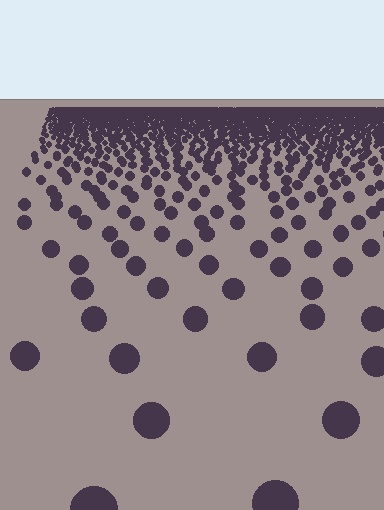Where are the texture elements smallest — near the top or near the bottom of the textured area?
Near the top.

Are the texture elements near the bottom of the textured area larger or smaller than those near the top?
Larger. Near the bottom, elements are closer to the viewer and appear at a bigger on-screen size.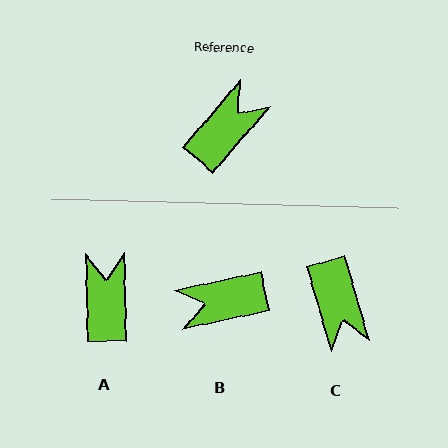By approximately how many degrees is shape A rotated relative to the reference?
Approximately 42 degrees counter-clockwise.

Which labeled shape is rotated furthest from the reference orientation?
B, about 143 degrees away.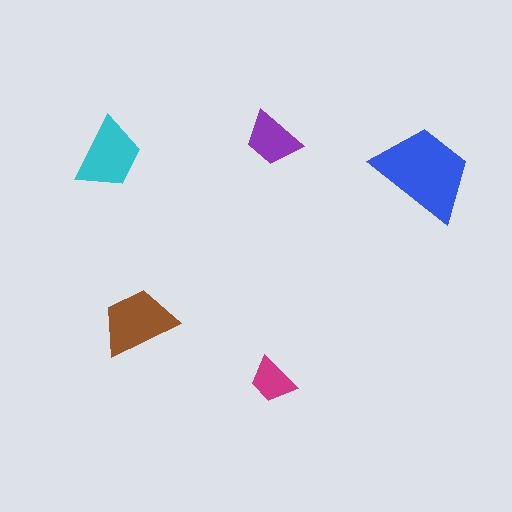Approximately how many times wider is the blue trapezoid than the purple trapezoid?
About 2 times wider.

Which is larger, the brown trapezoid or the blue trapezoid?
The blue one.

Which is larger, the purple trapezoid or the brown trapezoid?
The brown one.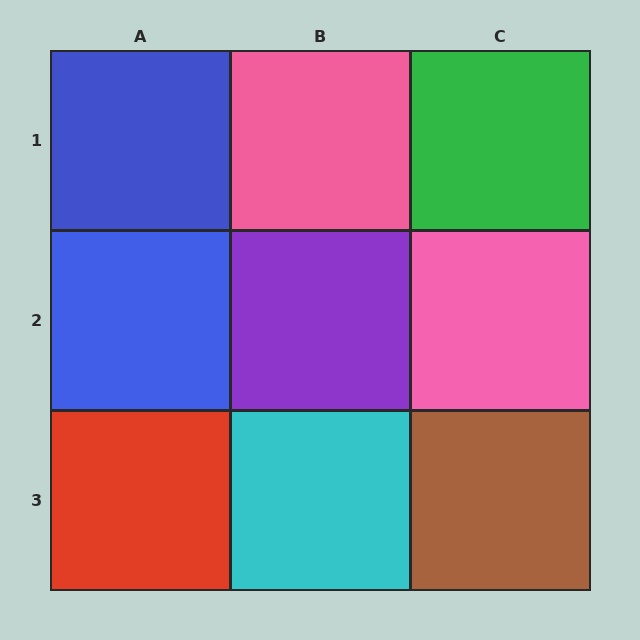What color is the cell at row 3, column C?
Brown.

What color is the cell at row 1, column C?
Green.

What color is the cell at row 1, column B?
Pink.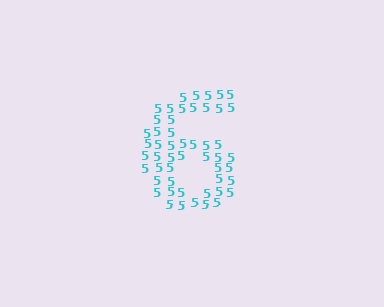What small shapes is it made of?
It is made of small digit 5's.